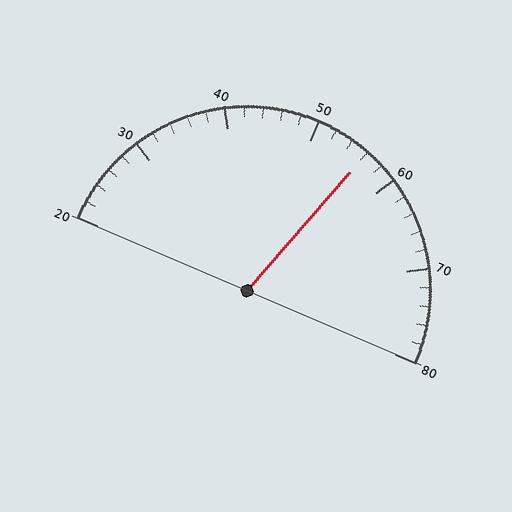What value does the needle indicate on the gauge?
The needle indicates approximately 56.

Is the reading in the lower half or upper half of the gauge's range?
The reading is in the upper half of the range (20 to 80).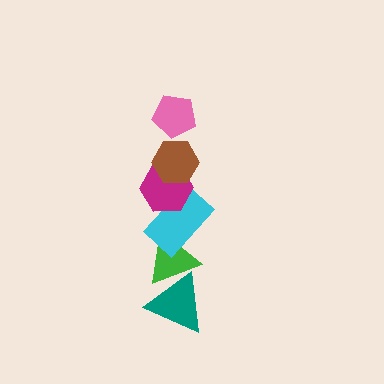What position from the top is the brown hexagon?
The brown hexagon is 2nd from the top.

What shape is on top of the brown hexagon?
The pink pentagon is on top of the brown hexagon.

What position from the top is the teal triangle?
The teal triangle is 6th from the top.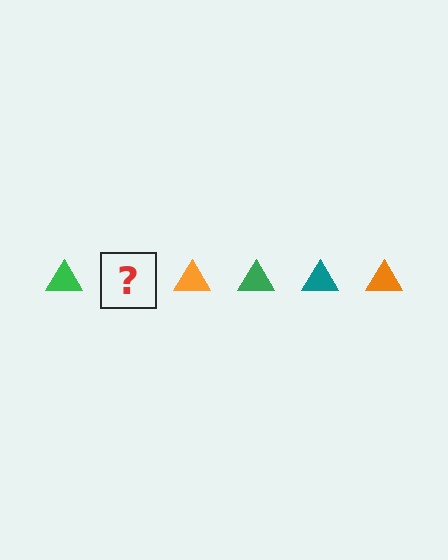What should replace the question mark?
The question mark should be replaced with a teal triangle.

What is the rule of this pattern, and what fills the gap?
The rule is that the pattern cycles through green, teal, orange triangles. The gap should be filled with a teal triangle.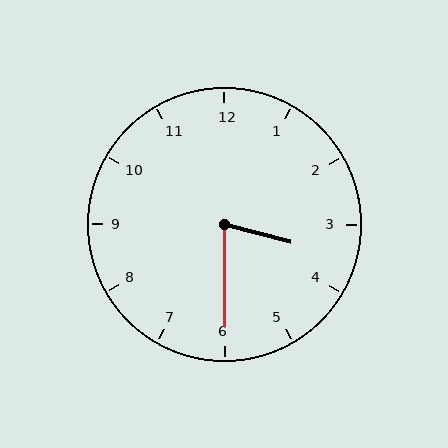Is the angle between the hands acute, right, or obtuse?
It is acute.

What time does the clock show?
3:30.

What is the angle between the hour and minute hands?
Approximately 75 degrees.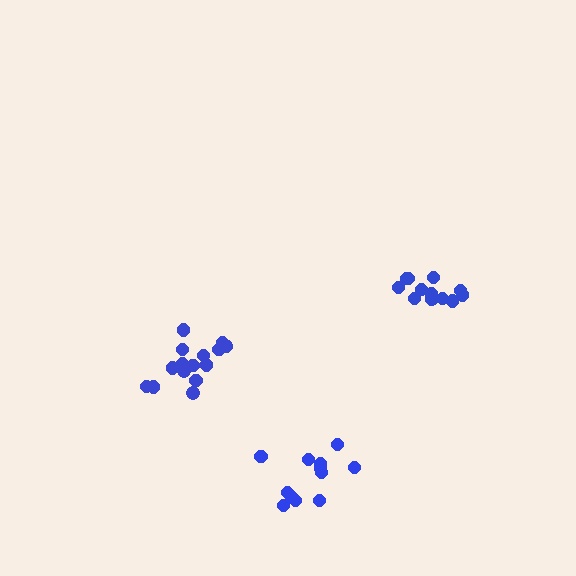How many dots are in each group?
Group 1: 13 dots, Group 2: 12 dots, Group 3: 17 dots (42 total).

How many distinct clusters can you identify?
There are 3 distinct clusters.